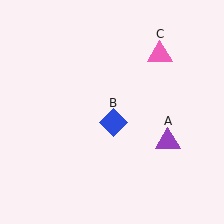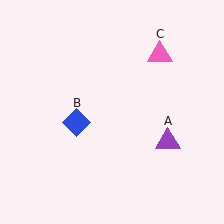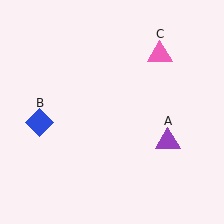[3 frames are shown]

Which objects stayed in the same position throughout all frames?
Purple triangle (object A) and pink triangle (object C) remained stationary.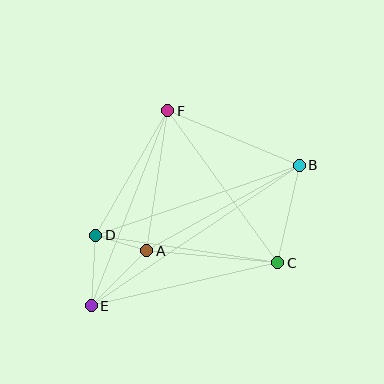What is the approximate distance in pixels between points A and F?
The distance between A and F is approximately 141 pixels.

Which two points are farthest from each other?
Points B and E are farthest from each other.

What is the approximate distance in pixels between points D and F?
The distance between D and F is approximately 144 pixels.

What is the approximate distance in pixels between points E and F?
The distance between E and F is approximately 209 pixels.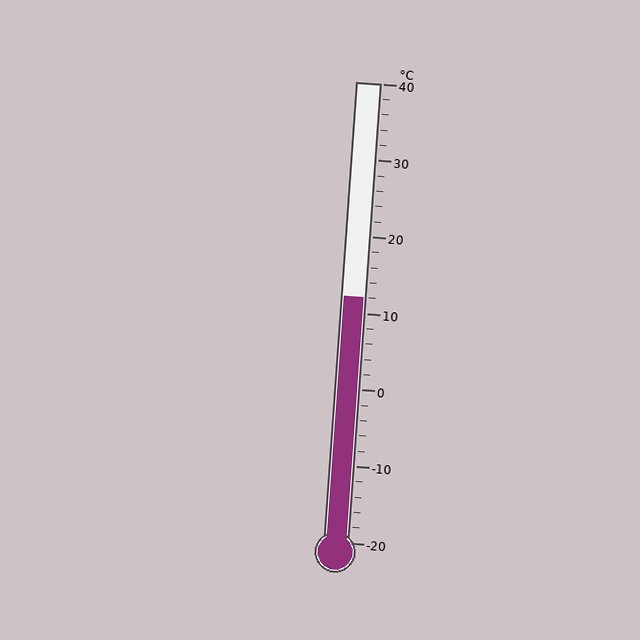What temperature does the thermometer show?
The thermometer shows approximately 12°C.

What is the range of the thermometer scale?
The thermometer scale ranges from -20°C to 40°C.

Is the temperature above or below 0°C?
The temperature is above 0°C.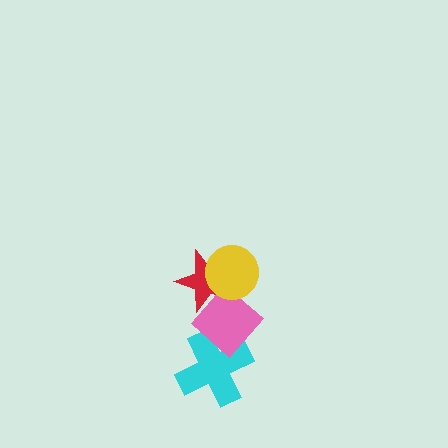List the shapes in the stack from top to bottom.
From top to bottom: the yellow circle, the red star, the pink diamond, the cyan cross.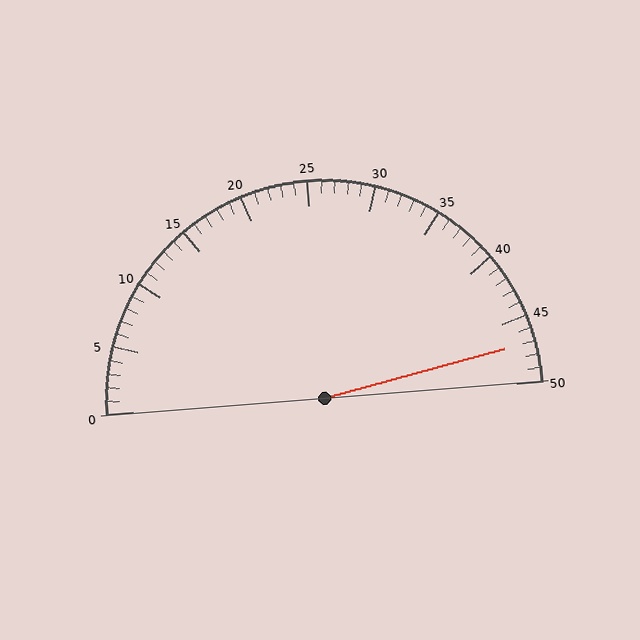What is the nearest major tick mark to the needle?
The nearest major tick mark is 45.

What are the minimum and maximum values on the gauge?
The gauge ranges from 0 to 50.